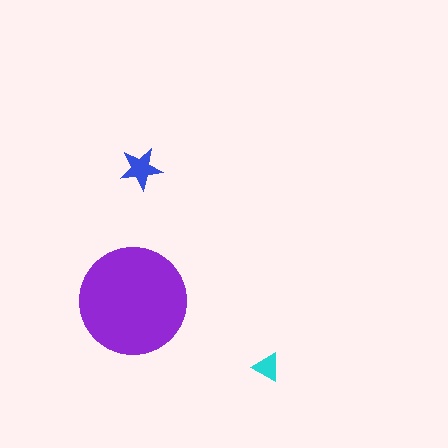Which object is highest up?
The blue star is topmost.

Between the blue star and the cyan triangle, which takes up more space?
The blue star.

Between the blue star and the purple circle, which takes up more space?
The purple circle.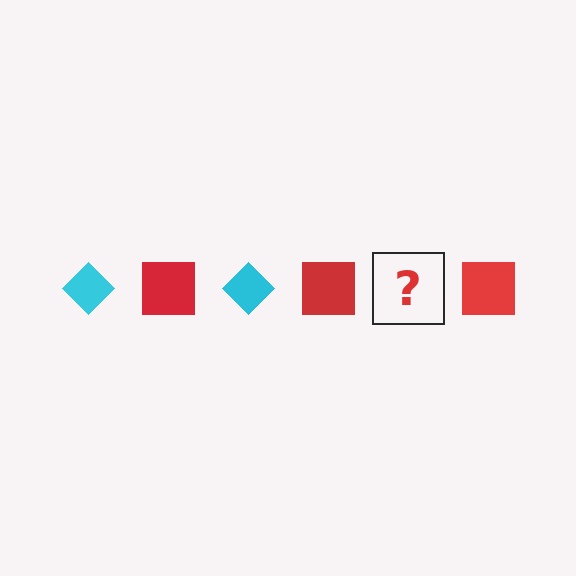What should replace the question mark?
The question mark should be replaced with a cyan diamond.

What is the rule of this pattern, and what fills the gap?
The rule is that the pattern alternates between cyan diamond and red square. The gap should be filled with a cyan diamond.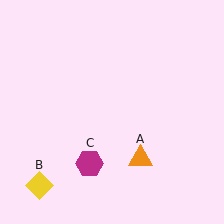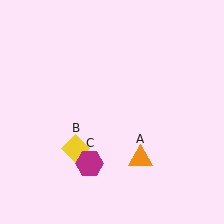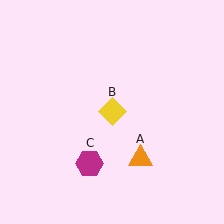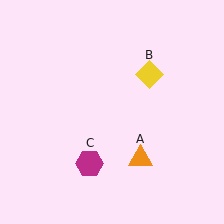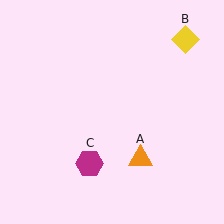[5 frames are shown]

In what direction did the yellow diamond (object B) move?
The yellow diamond (object B) moved up and to the right.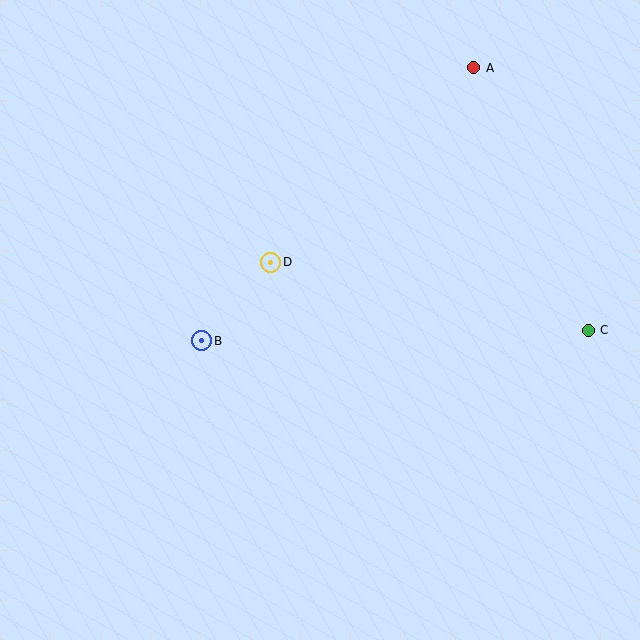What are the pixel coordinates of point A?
Point A is at (474, 68).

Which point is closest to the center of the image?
Point D at (271, 262) is closest to the center.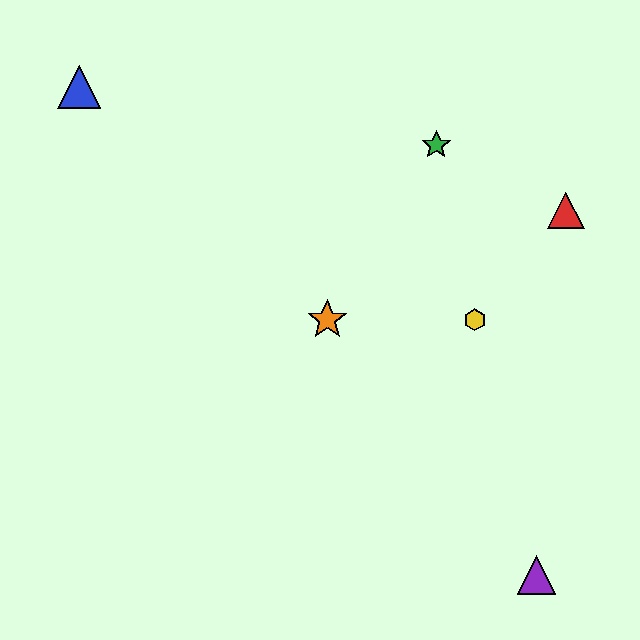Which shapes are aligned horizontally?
The yellow hexagon, the orange star are aligned horizontally.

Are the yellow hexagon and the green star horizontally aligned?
No, the yellow hexagon is at y≈320 and the green star is at y≈145.